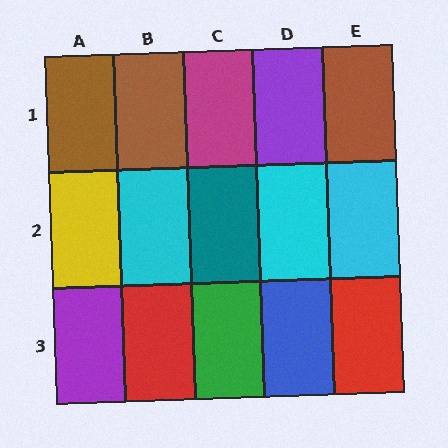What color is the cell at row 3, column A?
Purple.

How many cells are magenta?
1 cell is magenta.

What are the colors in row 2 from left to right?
Yellow, cyan, teal, cyan, cyan.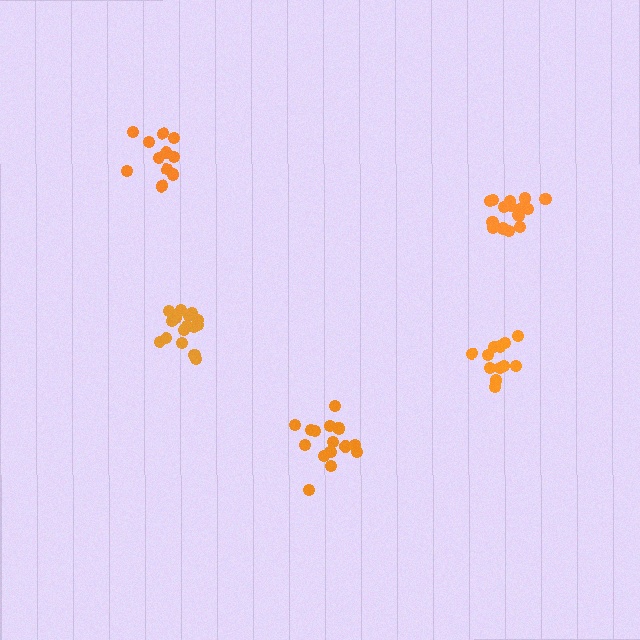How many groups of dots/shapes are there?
There are 5 groups.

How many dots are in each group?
Group 1: 16 dots, Group 2: 12 dots, Group 3: 11 dots, Group 4: 16 dots, Group 5: 16 dots (71 total).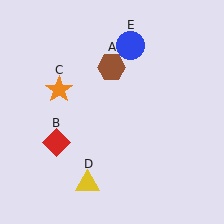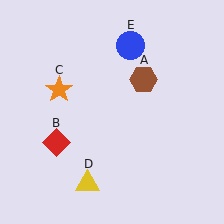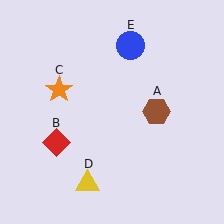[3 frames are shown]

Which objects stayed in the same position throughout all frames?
Red diamond (object B) and orange star (object C) and yellow triangle (object D) and blue circle (object E) remained stationary.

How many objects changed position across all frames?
1 object changed position: brown hexagon (object A).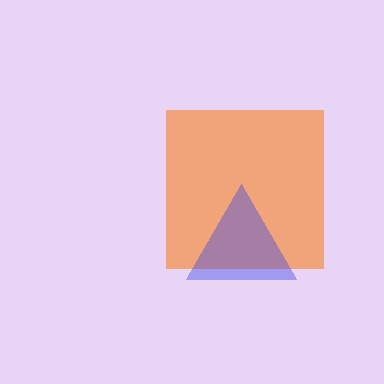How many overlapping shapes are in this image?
There are 2 overlapping shapes in the image.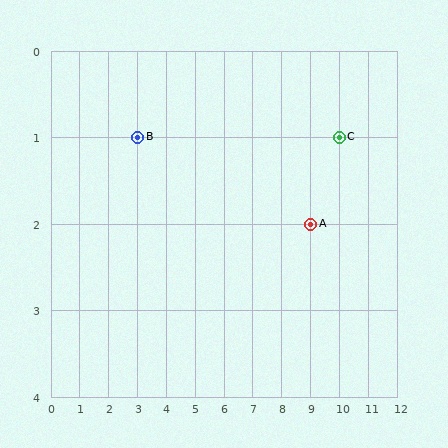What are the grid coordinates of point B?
Point B is at grid coordinates (3, 1).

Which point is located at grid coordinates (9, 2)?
Point A is at (9, 2).